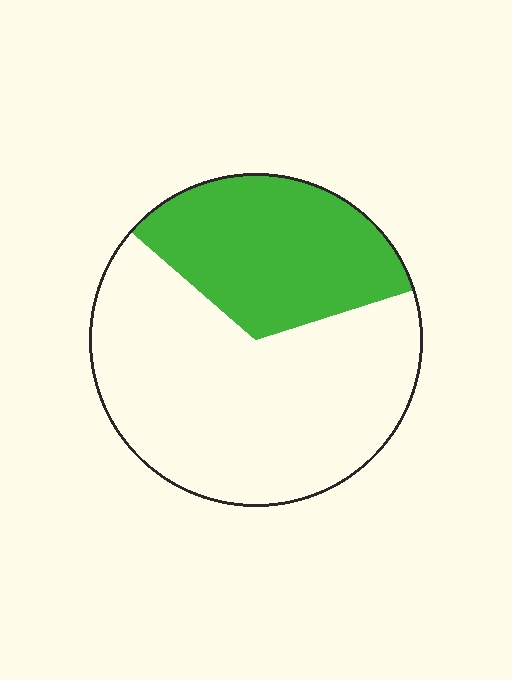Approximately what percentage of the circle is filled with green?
Approximately 35%.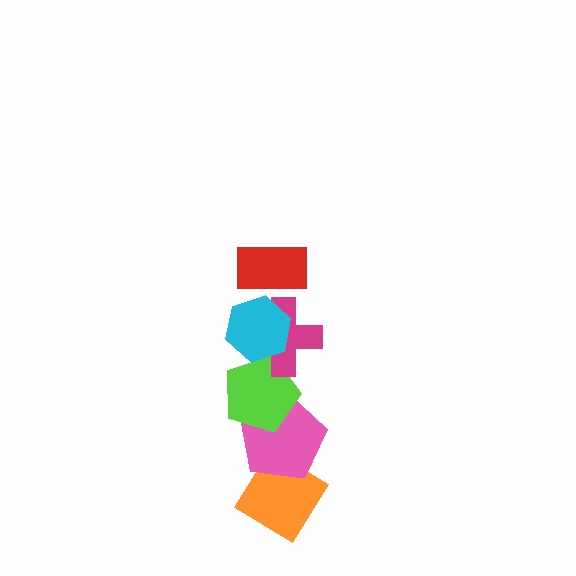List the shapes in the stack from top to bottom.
From top to bottom: the red rectangle, the cyan hexagon, the magenta cross, the lime pentagon, the pink pentagon, the orange diamond.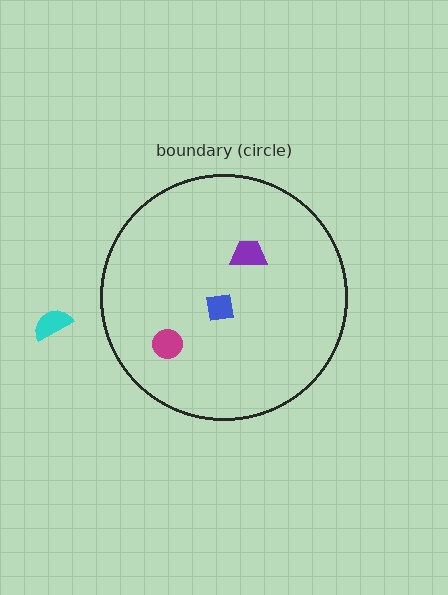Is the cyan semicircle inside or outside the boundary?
Outside.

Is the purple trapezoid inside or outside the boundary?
Inside.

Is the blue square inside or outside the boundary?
Inside.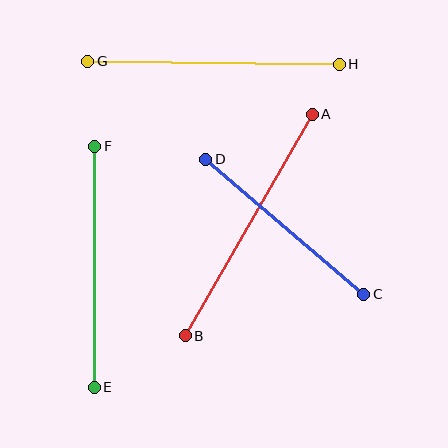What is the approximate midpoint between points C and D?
The midpoint is at approximately (285, 227) pixels.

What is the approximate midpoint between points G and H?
The midpoint is at approximately (213, 63) pixels.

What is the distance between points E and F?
The distance is approximately 241 pixels.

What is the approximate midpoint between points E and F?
The midpoint is at approximately (94, 267) pixels.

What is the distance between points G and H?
The distance is approximately 252 pixels.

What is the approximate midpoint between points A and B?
The midpoint is at approximately (249, 225) pixels.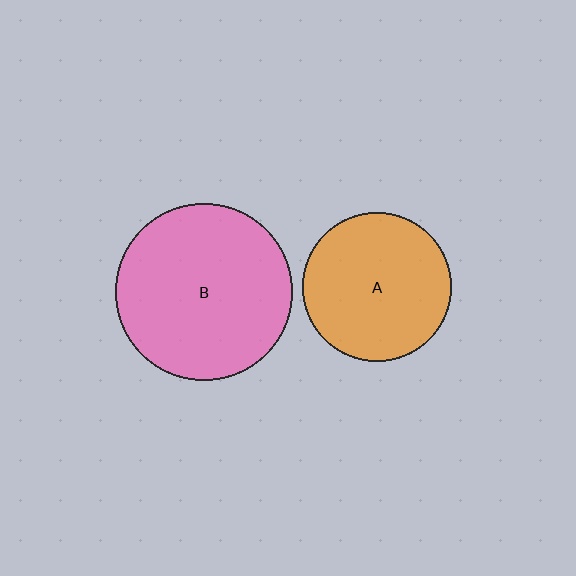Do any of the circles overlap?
No, none of the circles overlap.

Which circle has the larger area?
Circle B (pink).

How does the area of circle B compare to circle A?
Approximately 1.4 times.